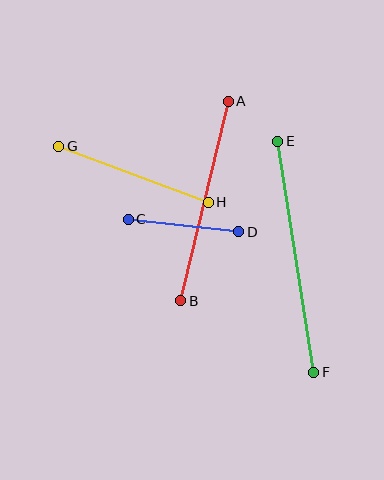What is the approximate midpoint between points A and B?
The midpoint is at approximately (204, 201) pixels.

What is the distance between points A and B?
The distance is approximately 205 pixels.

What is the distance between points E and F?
The distance is approximately 234 pixels.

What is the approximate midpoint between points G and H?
The midpoint is at approximately (134, 174) pixels.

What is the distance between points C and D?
The distance is approximately 111 pixels.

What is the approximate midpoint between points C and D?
The midpoint is at approximately (183, 226) pixels.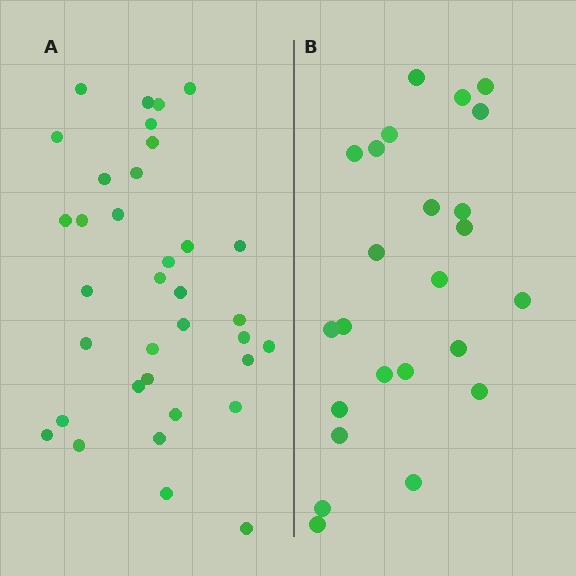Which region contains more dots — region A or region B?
Region A (the left region) has more dots.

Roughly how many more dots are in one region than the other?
Region A has roughly 12 or so more dots than region B.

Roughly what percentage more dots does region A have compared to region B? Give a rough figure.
About 45% more.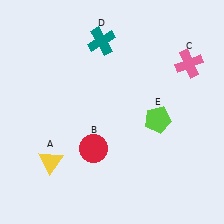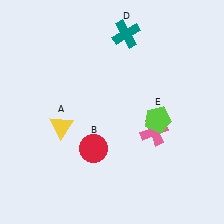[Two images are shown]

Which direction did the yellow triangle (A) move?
The yellow triangle (A) moved up.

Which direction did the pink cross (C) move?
The pink cross (C) moved down.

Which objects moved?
The objects that moved are: the yellow triangle (A), the pink cross (C), the teal cross (D).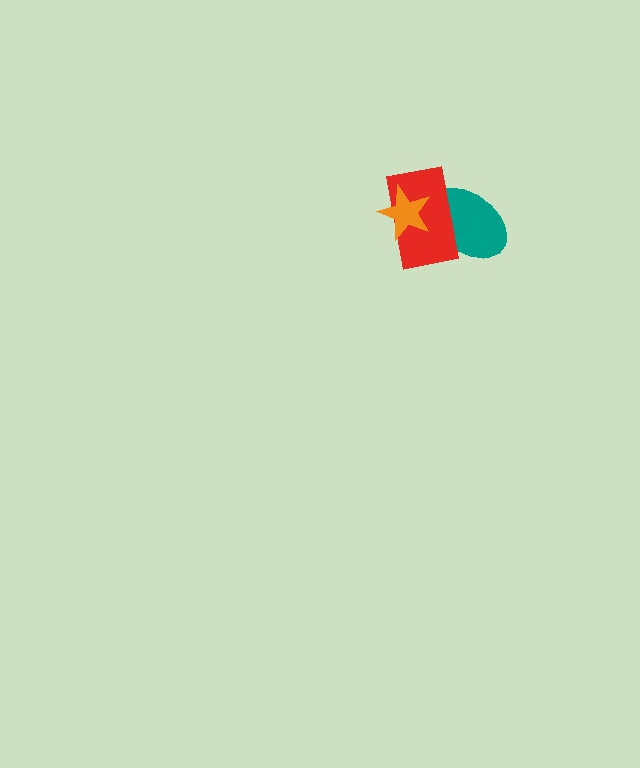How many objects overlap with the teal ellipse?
2 objects overlap with the teal ellipse.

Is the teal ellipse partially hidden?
Yes, it is partially covered by another shape.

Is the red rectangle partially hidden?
Yes, it is partially covered by another shape.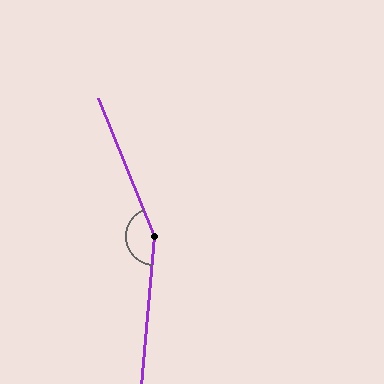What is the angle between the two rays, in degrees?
Approximately 153 degrees.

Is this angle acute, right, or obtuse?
It is obtuse.